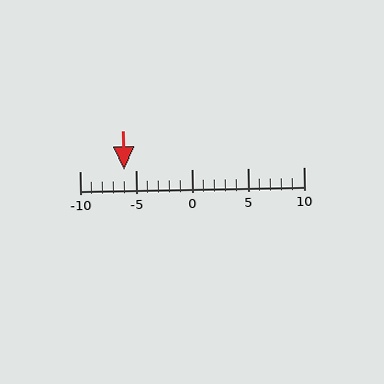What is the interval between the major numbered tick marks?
The major tick marks are spaced 5 units apart.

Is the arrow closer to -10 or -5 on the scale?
The arrow is closer to -5.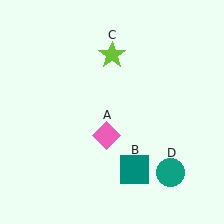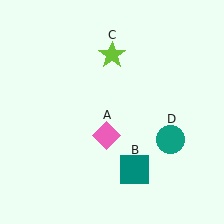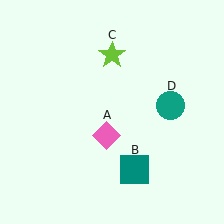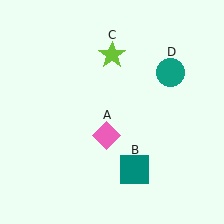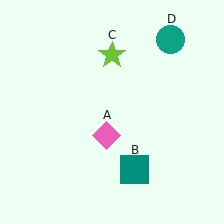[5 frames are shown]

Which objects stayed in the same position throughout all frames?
Pink diamond (object A) and teal square (object B) and lime star (object C) remained stationary.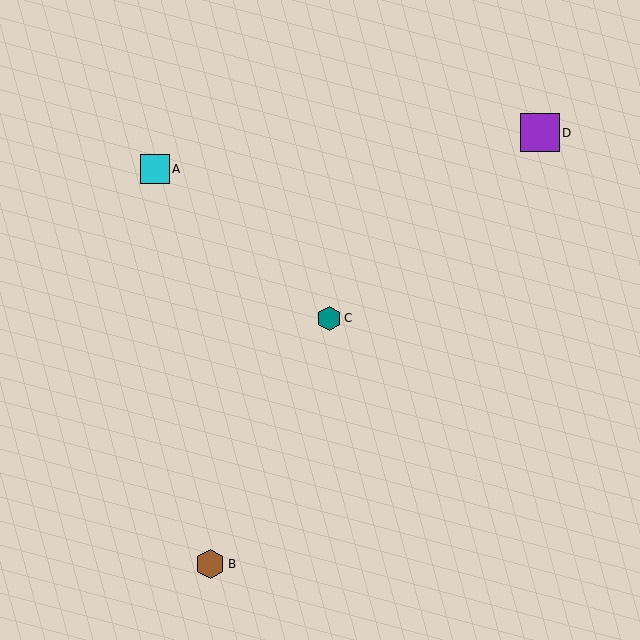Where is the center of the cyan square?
The center of the cyan square is at (155, 169).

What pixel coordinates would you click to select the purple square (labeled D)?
Click at (540, 133) to select the purple square D.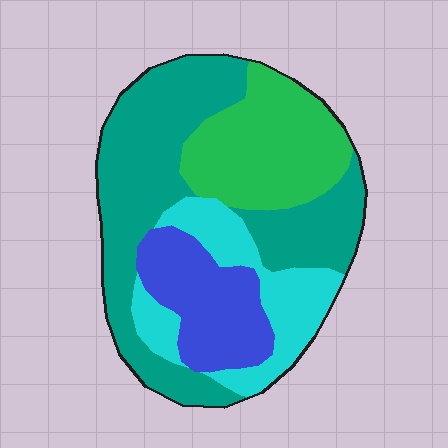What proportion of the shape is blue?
Blue covers about 15% of the shape.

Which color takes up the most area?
Teal, at roughly 40%.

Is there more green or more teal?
Teal.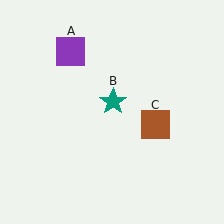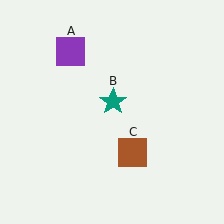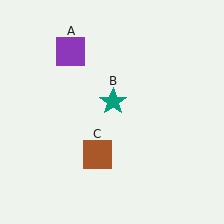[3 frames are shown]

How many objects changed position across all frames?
1 object changed position: brown square (object C).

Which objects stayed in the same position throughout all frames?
Purple square (object A) and teal star (object B) remained stationary.